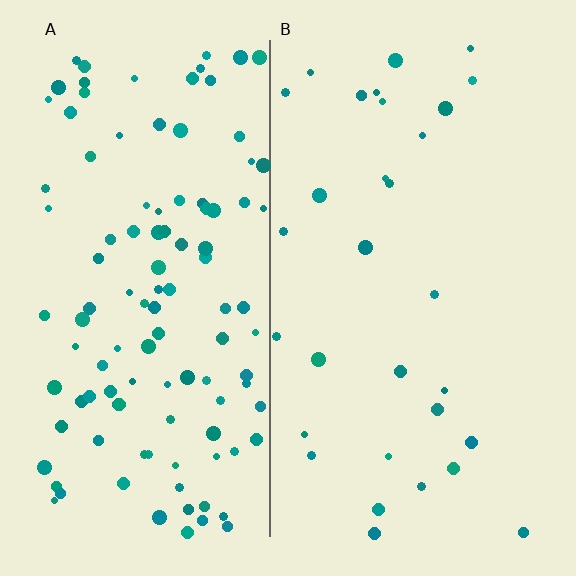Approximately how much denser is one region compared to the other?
Approximately 3.7× — region A over region B.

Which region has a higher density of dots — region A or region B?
A (the left).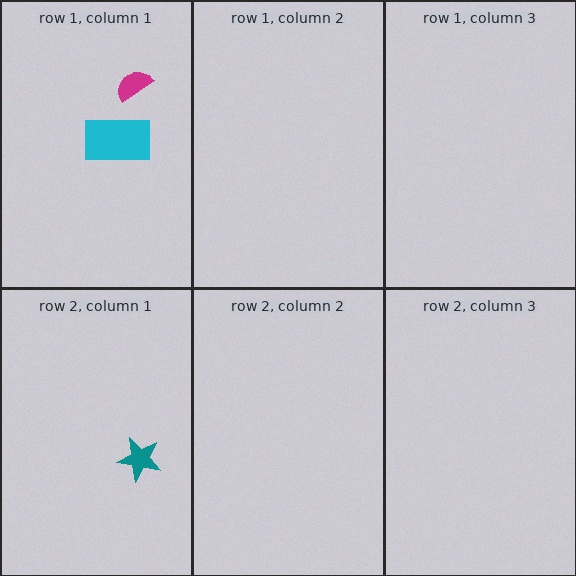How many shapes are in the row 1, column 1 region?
2.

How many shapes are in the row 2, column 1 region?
1.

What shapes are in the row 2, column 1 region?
The teal star.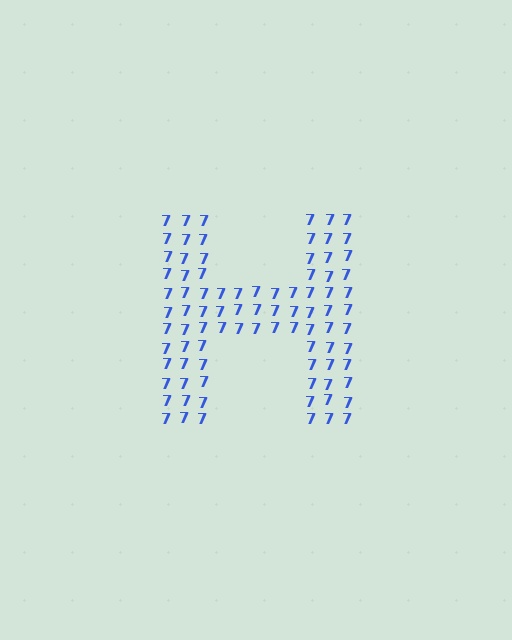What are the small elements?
The small elements are digit 7's.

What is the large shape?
The large shape is the letter H.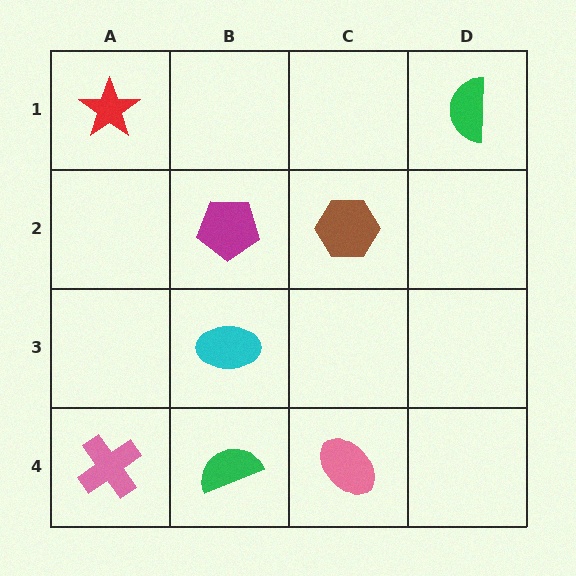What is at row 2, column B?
A magenta pentagon.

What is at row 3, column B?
A cyan ellipse.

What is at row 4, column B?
A green semicircle.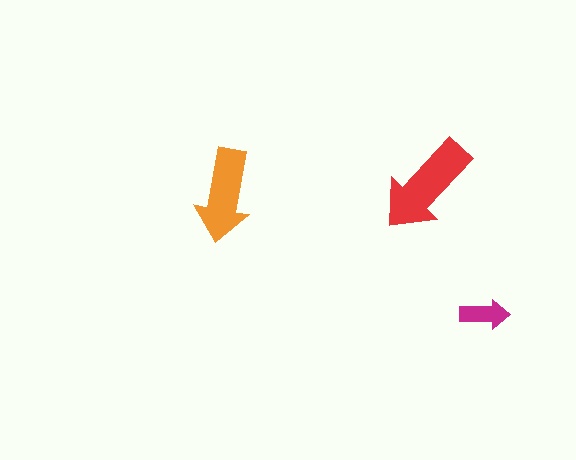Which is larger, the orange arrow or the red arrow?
The red one.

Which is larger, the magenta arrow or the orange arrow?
The orange one.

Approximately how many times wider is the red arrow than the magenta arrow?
About 2 times wider.